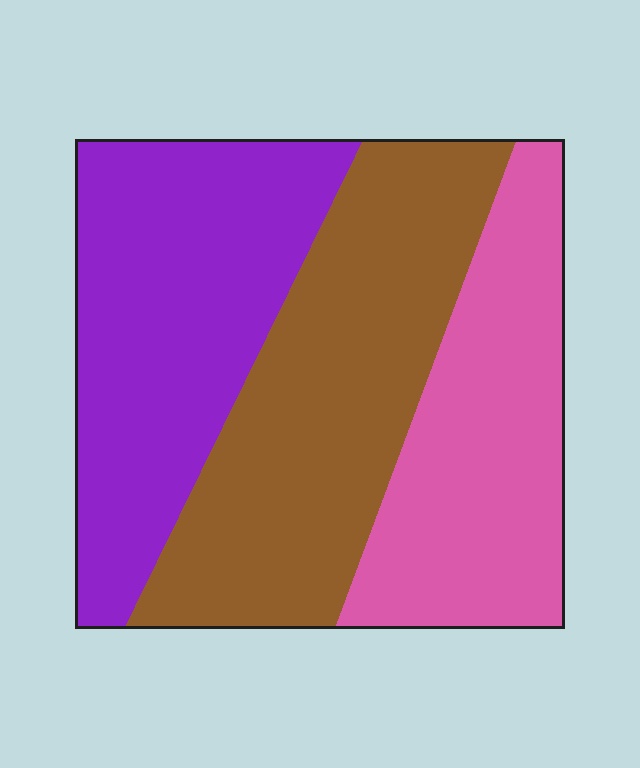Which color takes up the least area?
Pink, at roughly 30%.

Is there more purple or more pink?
Purple.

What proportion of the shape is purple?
Purple covers around 35% of the shape.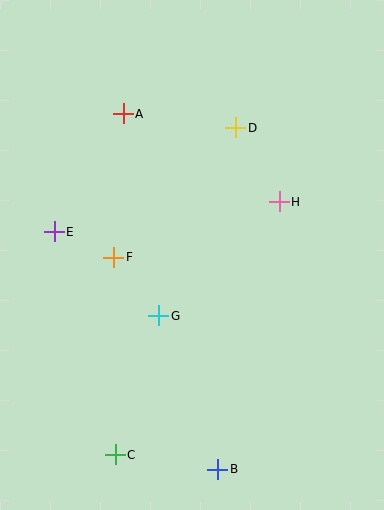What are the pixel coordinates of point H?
Point H is at (279, 202).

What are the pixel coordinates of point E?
Point E is at (54, 232).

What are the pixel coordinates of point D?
Point D is at (236, 128).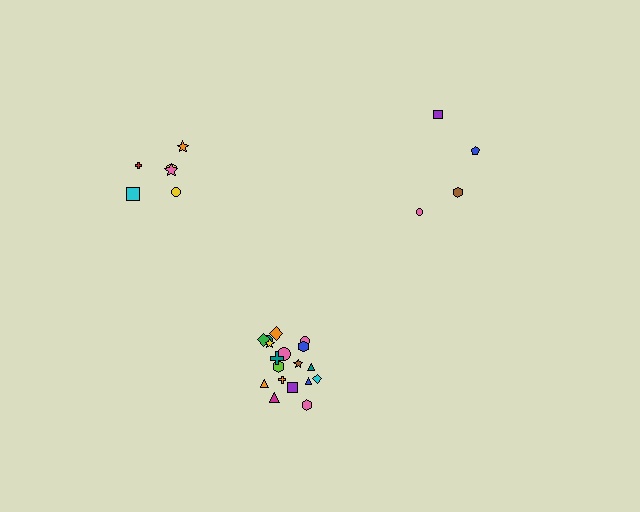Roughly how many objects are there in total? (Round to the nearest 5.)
Roughly 30 objects in total.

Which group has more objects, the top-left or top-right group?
The top-left group.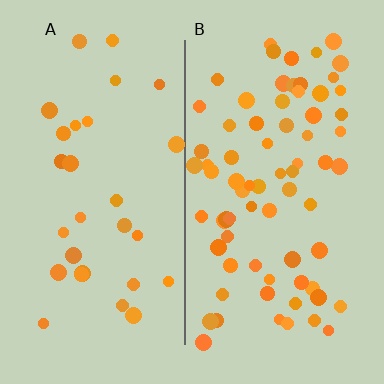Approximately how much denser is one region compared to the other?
Approximately 2.5× — region B over region A.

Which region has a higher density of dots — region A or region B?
B (the right).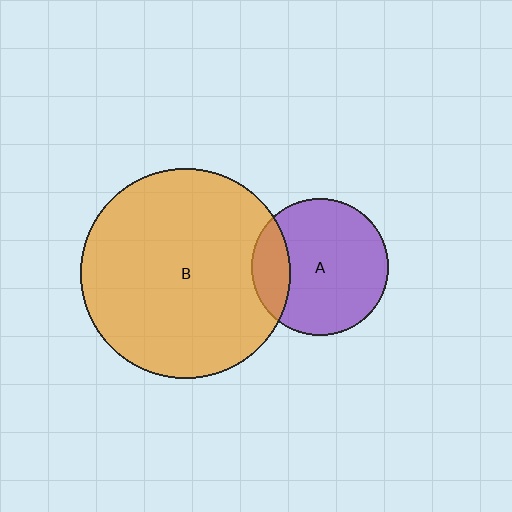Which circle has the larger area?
Circle B (orange).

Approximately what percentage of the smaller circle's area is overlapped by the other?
Approximately 20%.